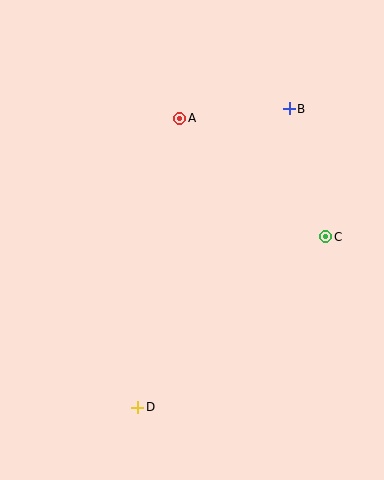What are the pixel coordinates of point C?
Point C is at (326, 237).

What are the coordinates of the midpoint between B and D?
The midpoint between B and D is at (213, 258).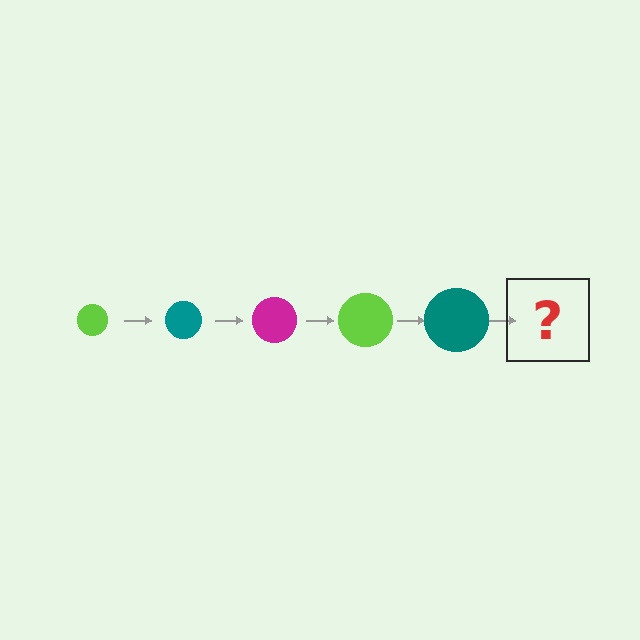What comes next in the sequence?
The next element should be a magenta circle, larger than the previous one.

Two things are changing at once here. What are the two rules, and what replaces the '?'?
The two rules are that the circle grows larger each step and the color cycles through lime, teal, and magenta. The '?' should be a magenta circle, larger than the previous one.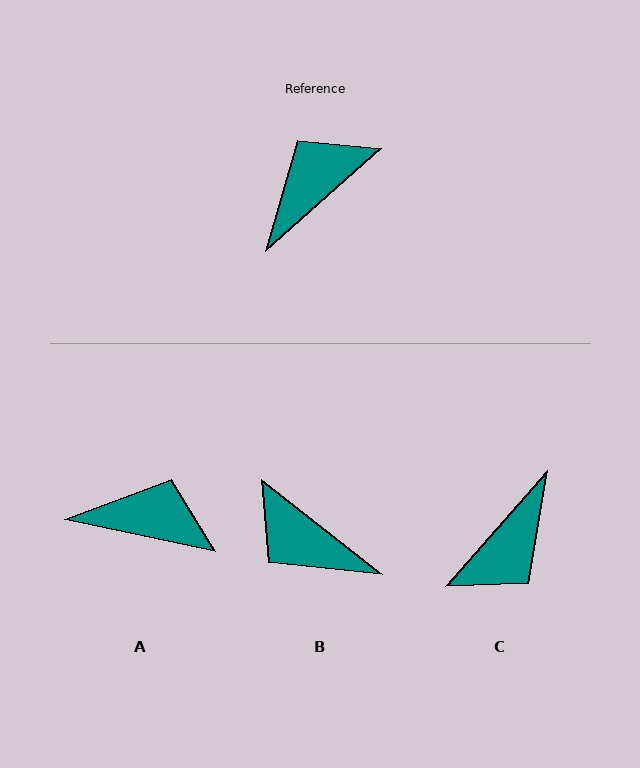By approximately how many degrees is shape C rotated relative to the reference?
Approximately 173 degrees clockwise.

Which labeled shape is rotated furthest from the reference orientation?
C, about 173 degrees away.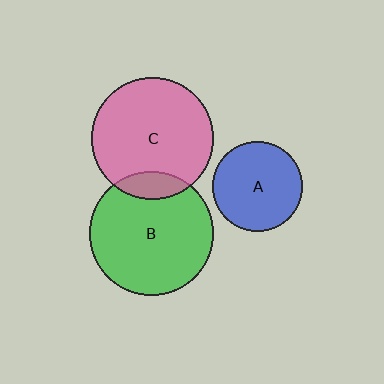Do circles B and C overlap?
Yes.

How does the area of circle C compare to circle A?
Approximately 1.9 times.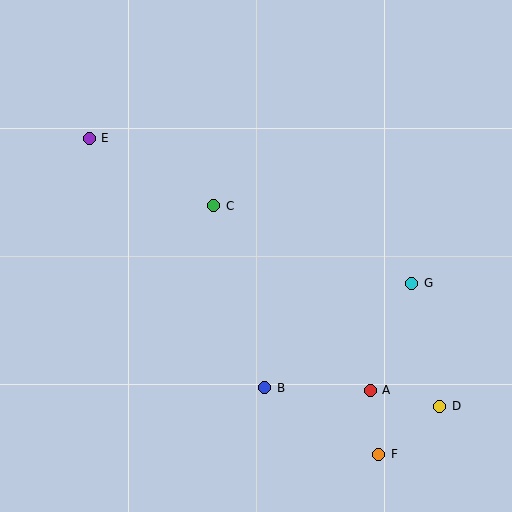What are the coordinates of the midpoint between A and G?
The midpoint between A and G is at (391, 337).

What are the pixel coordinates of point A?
Point A is at (370, 390).